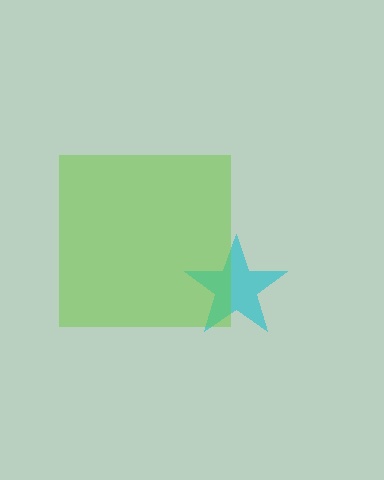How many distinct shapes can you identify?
There are 2 distinct shapes: a cyan star, a lime square.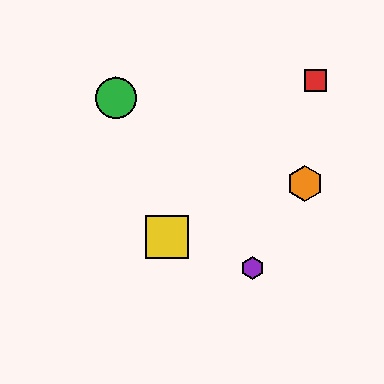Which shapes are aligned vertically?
The blue triangle, the green circle are aligned vertically.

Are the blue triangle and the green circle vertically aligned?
Yes, both are at x≈116.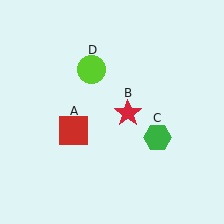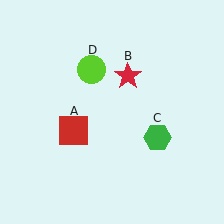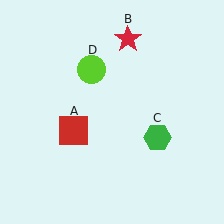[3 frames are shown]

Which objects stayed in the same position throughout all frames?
Red square (object A) and green hexagon (object C) and lime circle (object D) remained stationary.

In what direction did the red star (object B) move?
The red star (object B) moved up.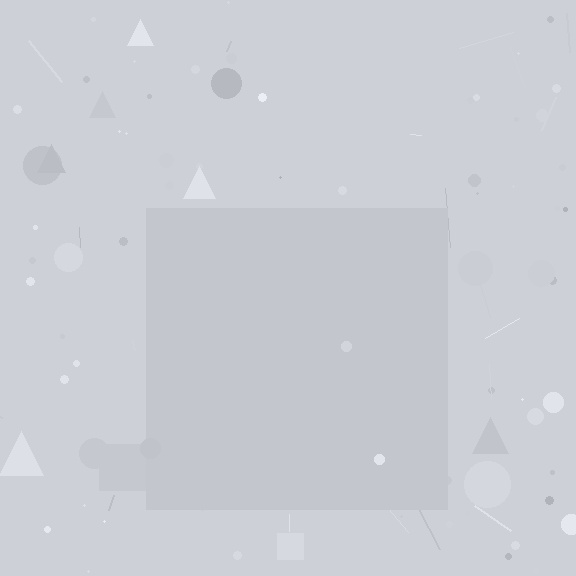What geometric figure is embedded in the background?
A square is embedded in the background.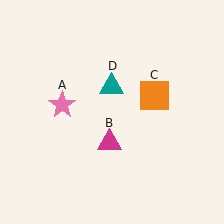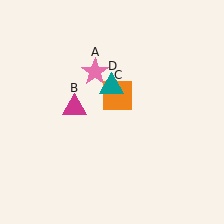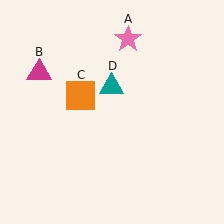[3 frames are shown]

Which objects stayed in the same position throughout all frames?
Teal triangle (object D) remained stationary.